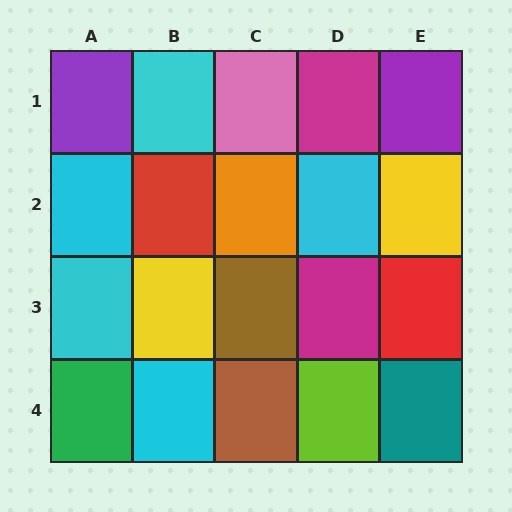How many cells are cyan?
5 cells are cyan.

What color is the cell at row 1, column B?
Cyan.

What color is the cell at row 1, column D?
Magenta.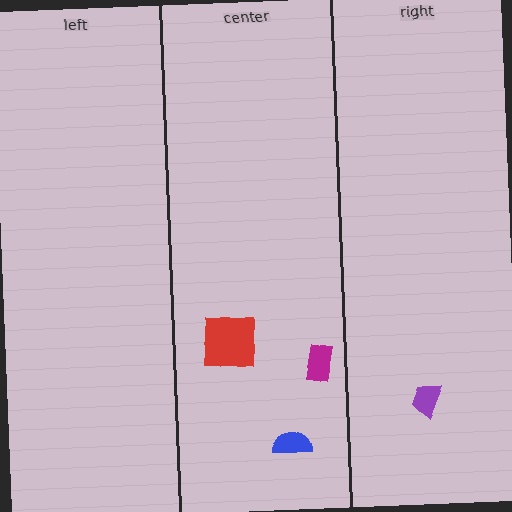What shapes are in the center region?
The red square, the magenta rectangle, the blue semicircle.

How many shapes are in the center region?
3.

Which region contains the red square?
The center region.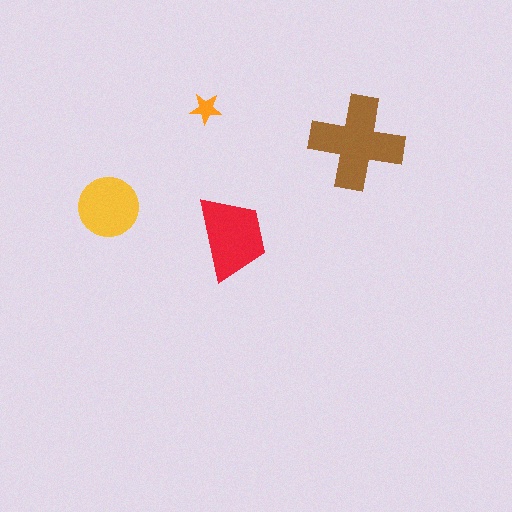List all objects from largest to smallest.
The brown cross, the red trapezoid, the yellow circle, the orange star.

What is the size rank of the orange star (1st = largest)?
4th.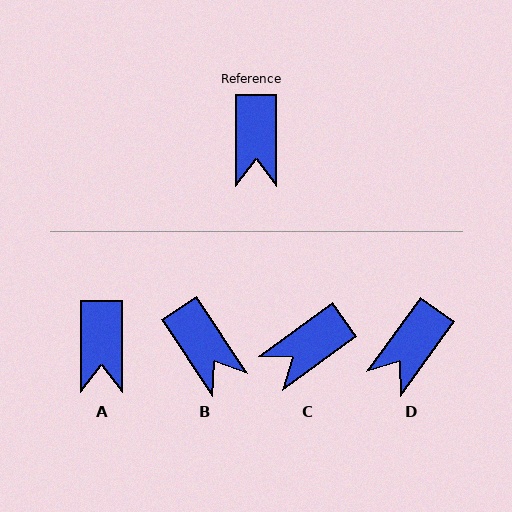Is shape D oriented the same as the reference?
No, it is off by about 36 degrees.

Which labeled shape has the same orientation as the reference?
A.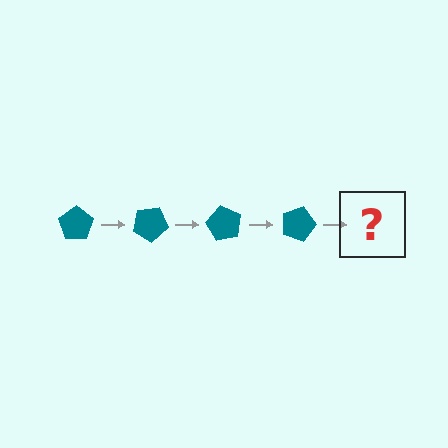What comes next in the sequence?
The next element should be a teal pentagon rotated 120 degrees.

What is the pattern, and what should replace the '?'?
The pattern is that the pentagon rotates 30 degrees each step. The '?' should be a teal pentagon rotated 120 degrees.